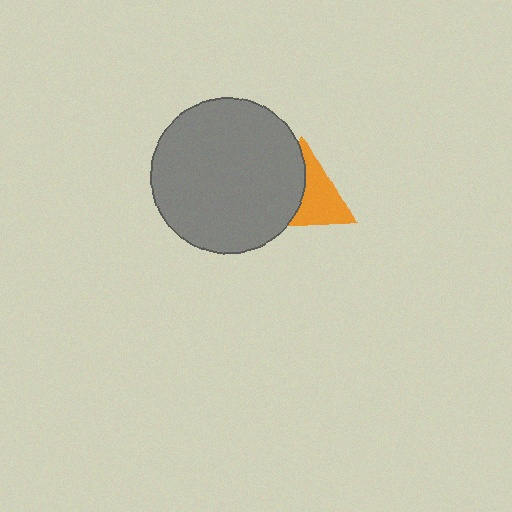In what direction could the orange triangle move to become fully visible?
The orange triangle could move right. That would shift it out from behind the gray circle entirely.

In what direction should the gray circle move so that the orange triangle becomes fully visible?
The gray circle should move left. That is the shortest direction to clear the overlap and leave the orange triangle fully visible.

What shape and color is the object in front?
The object in front is a gray circle.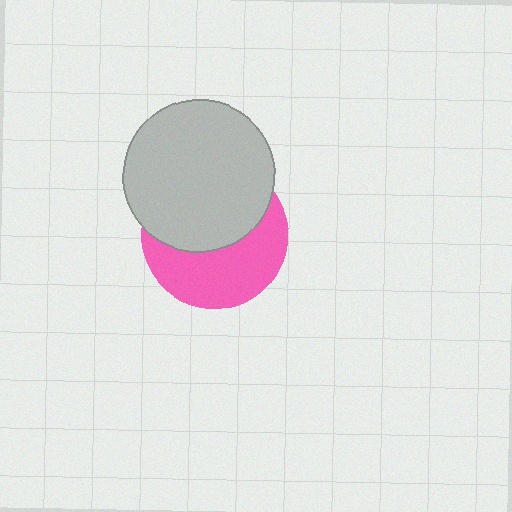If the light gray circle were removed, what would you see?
You would see the complete pink circle.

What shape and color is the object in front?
The object in front is a light gray circle.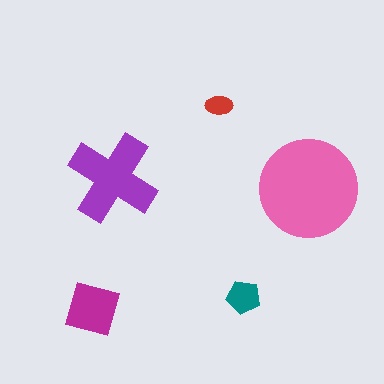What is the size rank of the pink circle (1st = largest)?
1st.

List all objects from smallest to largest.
The red ellipse, the teal pentagon, the magenta diamond, the purple cross, the pink circle.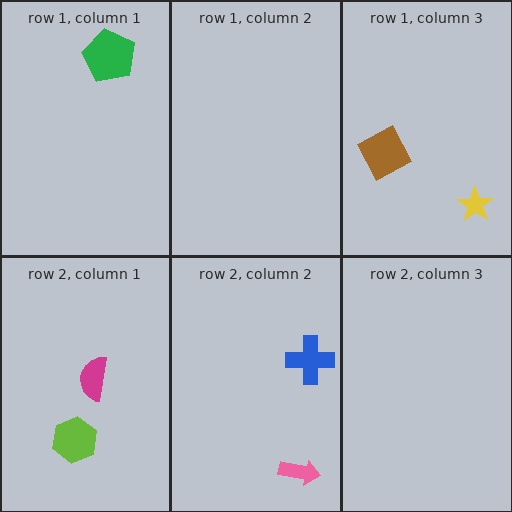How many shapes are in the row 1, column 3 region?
2.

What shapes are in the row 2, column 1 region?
The magenta semicircle, the lime hexagon.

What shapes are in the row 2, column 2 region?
The blue cross, the pink arrow.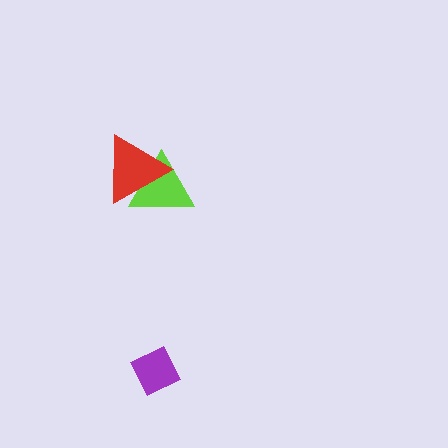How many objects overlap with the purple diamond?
0 objects overlap with the purple diamond.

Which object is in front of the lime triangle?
The red triangle is in front of the lime triangle.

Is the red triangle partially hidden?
No, no other shape covers it.